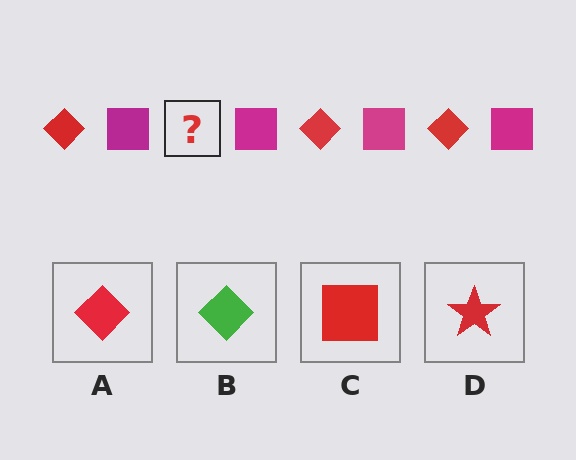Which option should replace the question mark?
Option A.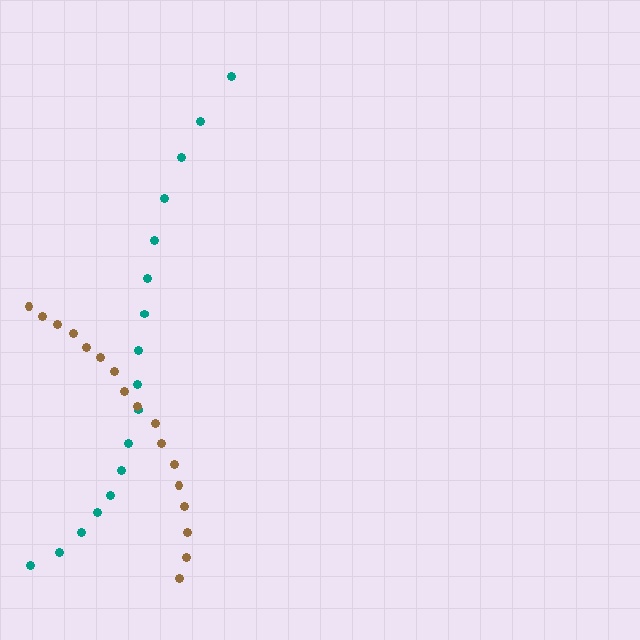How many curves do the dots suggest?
There are 2 distinct paths.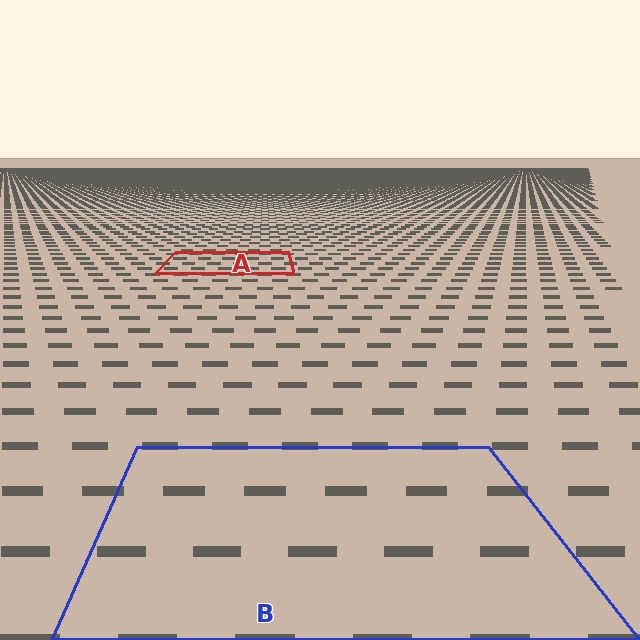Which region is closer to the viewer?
Region B is closer. The texture elements there are larger and more spread out.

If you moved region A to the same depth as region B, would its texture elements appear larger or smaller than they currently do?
They would appear larger. At a closer depth, the same texture elements are projected at a bigger on-screen size.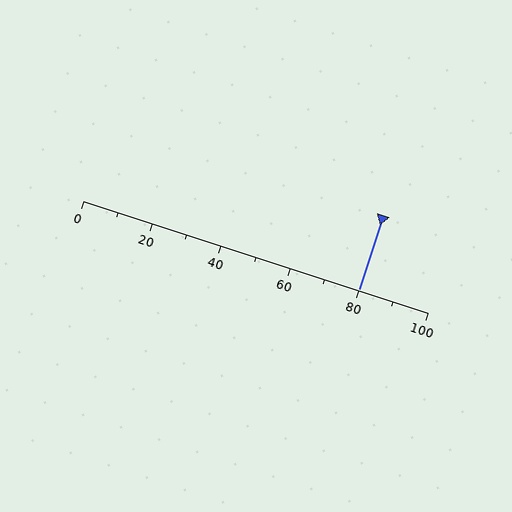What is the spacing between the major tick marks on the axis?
The major ticks are spaced 20 apart.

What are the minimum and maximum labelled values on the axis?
The axis runs from 0 to 100.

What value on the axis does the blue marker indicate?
The marker indicates approximately 80.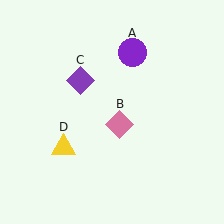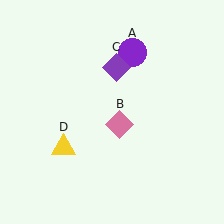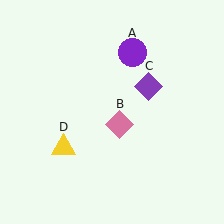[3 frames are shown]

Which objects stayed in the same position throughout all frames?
Purple circle (object A) and pink diamond (object B) and yellow triangle (object D) remained stationary.